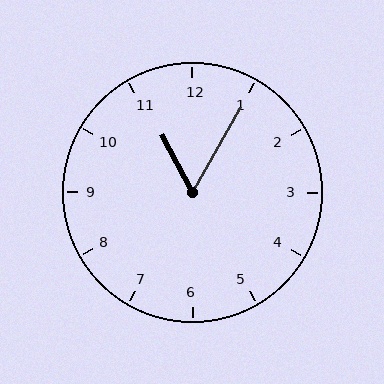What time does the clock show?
11:05.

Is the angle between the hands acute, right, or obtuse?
It is acute.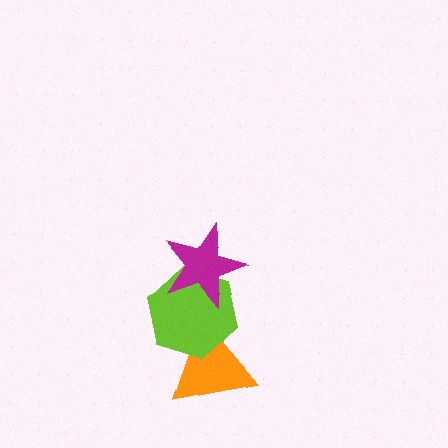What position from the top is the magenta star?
The magenta star is 1st from the top.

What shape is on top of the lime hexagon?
The magenta star is on top of the lime hexagon.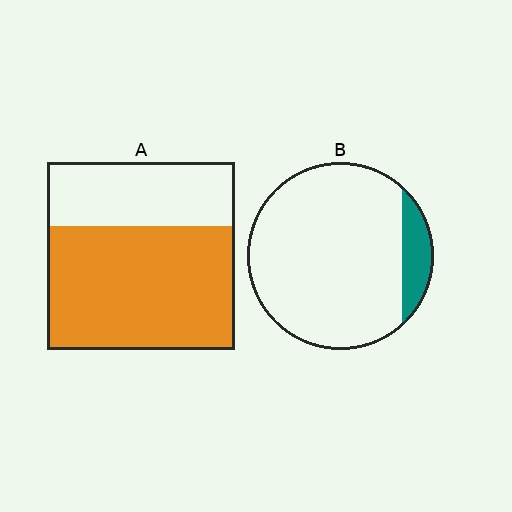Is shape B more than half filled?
No.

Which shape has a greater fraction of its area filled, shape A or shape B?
Shape A.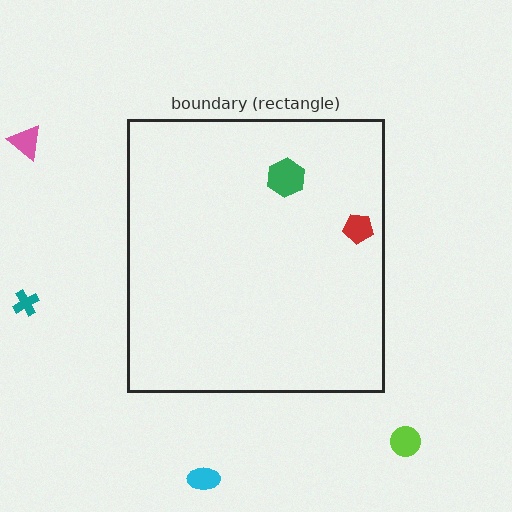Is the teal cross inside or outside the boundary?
Outside.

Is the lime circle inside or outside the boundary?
Outside.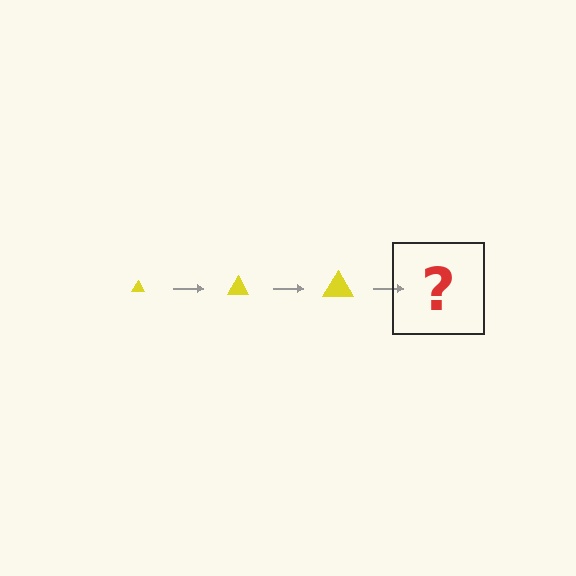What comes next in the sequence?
The next element should be a yellow triangle, larger than the previous one.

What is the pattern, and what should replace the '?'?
The pattern is that the triangle gets progressively larger each step. The '?' should be a yellow triangle, larger than the previous one.